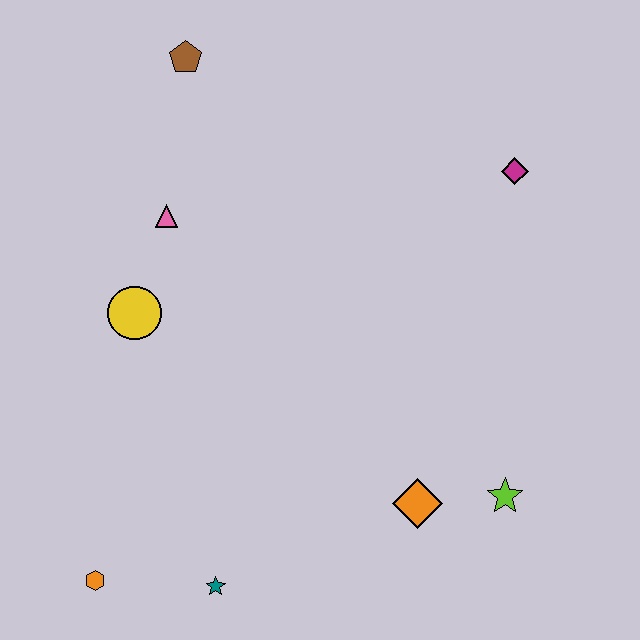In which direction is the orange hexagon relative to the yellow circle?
The orange hexagon is below the yellow circle.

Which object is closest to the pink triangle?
The yellow circle is closest to the pink triangle.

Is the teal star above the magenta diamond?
No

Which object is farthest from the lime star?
The brown pentagon is farthest from the lime star.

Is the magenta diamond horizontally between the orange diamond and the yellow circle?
No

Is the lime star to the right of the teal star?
Yes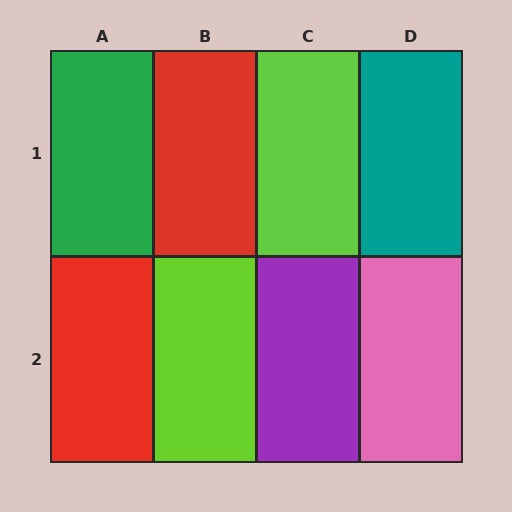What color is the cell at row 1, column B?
Red.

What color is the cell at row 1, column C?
Lime.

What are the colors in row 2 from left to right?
Red, lime, purple, pink.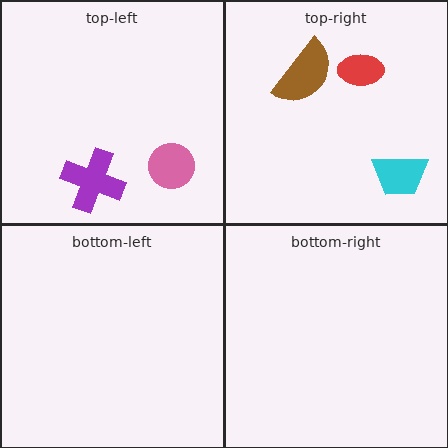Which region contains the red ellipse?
The top-right region.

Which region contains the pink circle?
The top-left region.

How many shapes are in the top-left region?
2.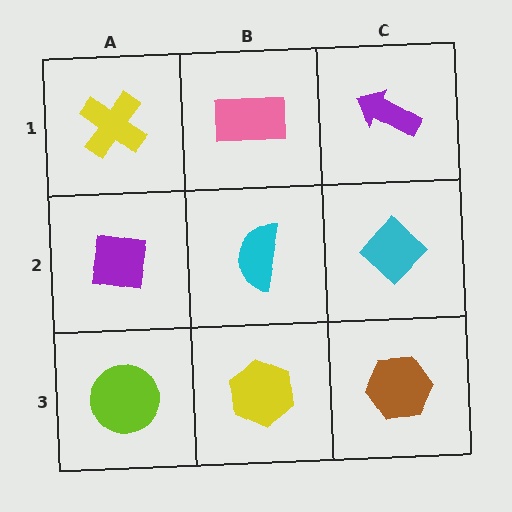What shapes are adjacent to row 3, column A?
A purple square (row 2, column A), a yellow hexagon (row 3, column B).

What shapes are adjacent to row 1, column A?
A purple square (row 2, column A), a pink rectangle (row 1, column B).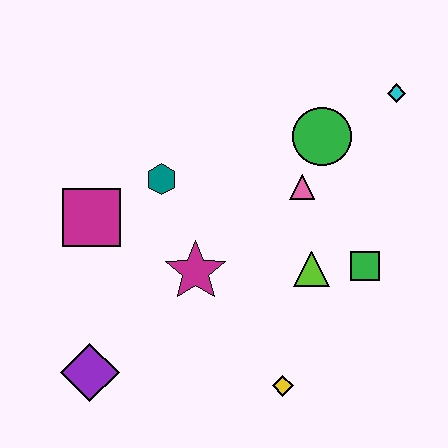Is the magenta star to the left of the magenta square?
No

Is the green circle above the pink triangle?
Yes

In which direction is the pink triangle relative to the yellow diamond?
The pink triangle is above the yellow diamond.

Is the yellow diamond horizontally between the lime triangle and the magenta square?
Yes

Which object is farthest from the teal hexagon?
The cyan diamond is farthest from the teal hexagon.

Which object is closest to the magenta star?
The teal hexagon is closest to the magenta star.